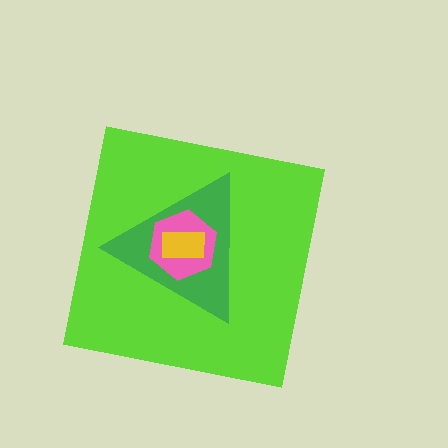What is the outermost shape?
The lime square.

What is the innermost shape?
The yellow rectangle.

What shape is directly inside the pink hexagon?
The yellow rectangle.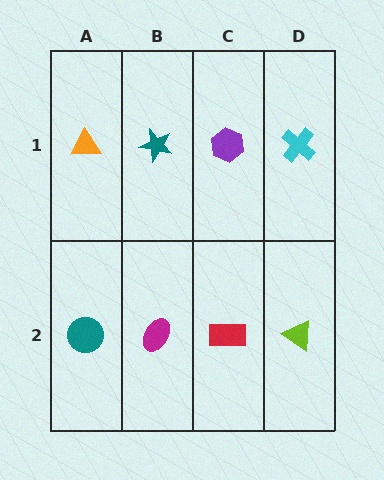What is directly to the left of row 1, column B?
An orange triangle.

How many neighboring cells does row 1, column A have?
2.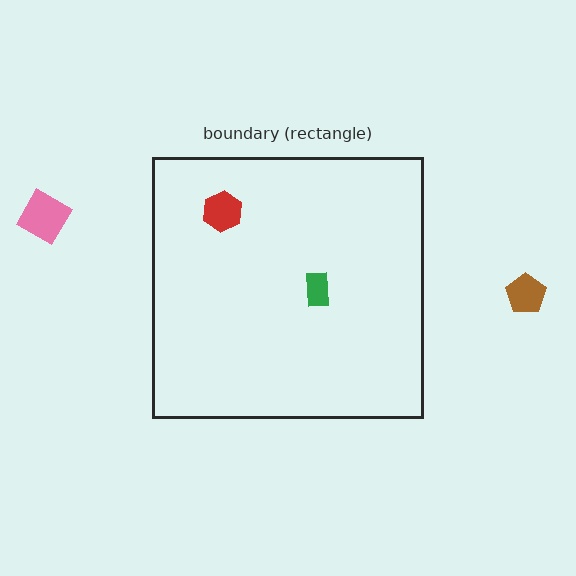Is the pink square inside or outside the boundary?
Outside.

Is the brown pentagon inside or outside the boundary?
Outside.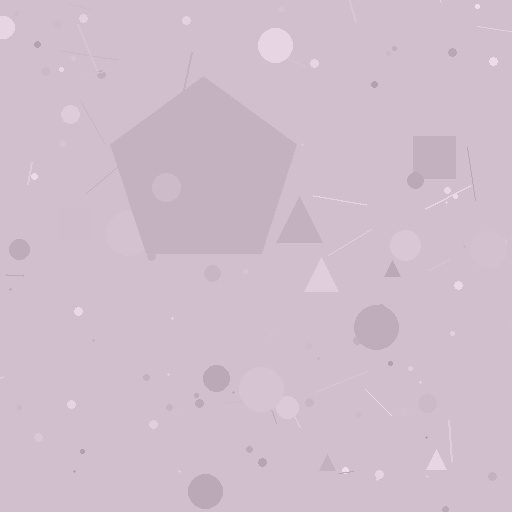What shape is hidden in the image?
A pentagon is hidden in the image.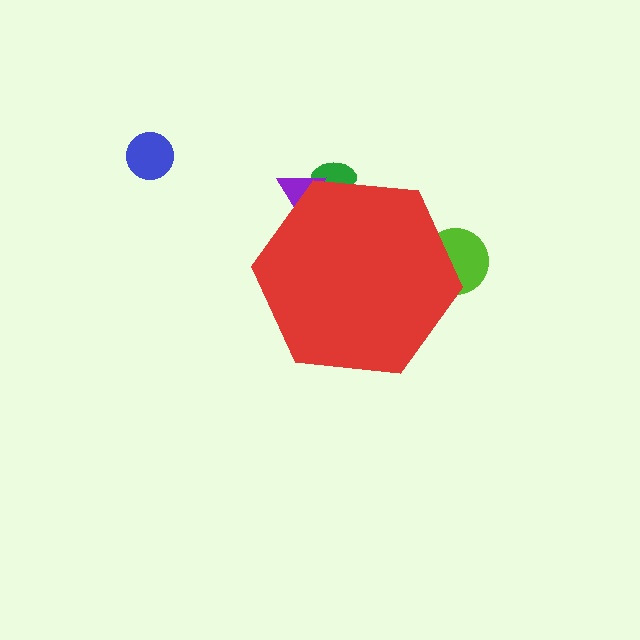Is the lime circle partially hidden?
Yes, the lime circle is partially hidden behind the red hexagon.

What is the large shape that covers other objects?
A red hexagon.